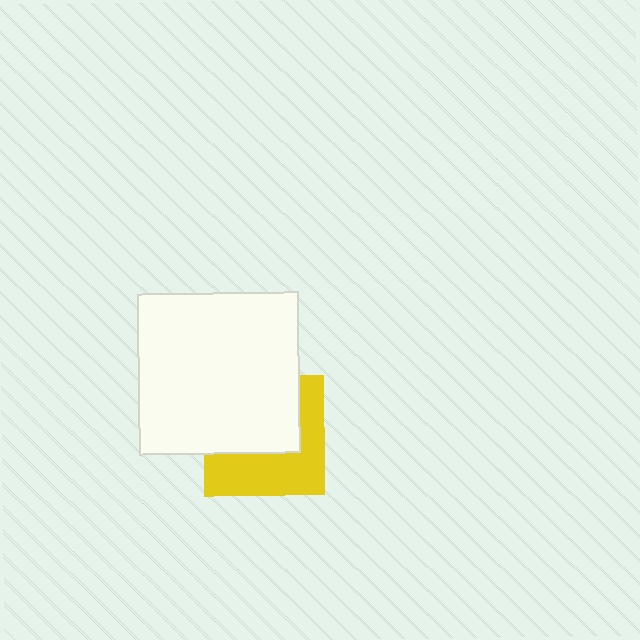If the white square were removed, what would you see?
You would see the complete yellow square.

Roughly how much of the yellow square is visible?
About half of it is visible (roughly 48%).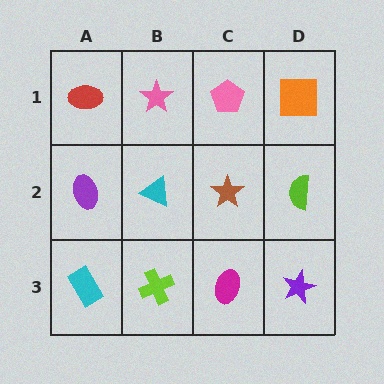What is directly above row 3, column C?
A brown star.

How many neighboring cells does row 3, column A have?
2.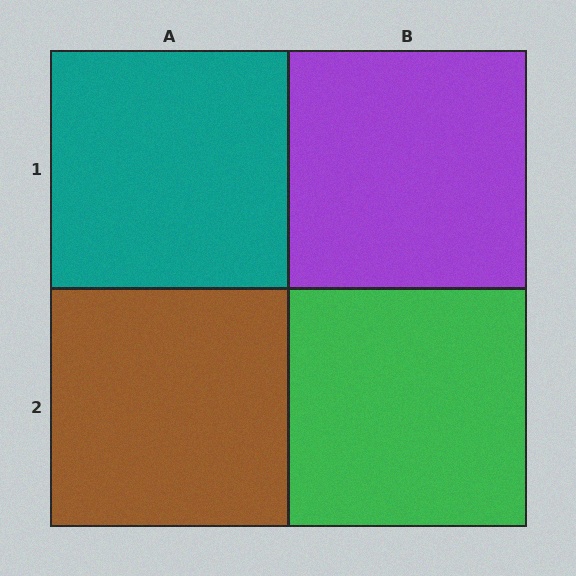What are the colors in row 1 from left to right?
Teal, purple.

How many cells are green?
1 cell is green.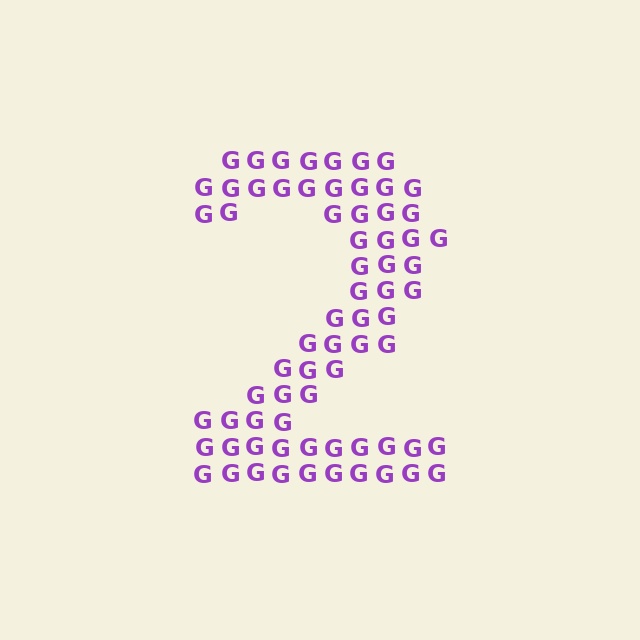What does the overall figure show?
The overall figure shows the digit 2.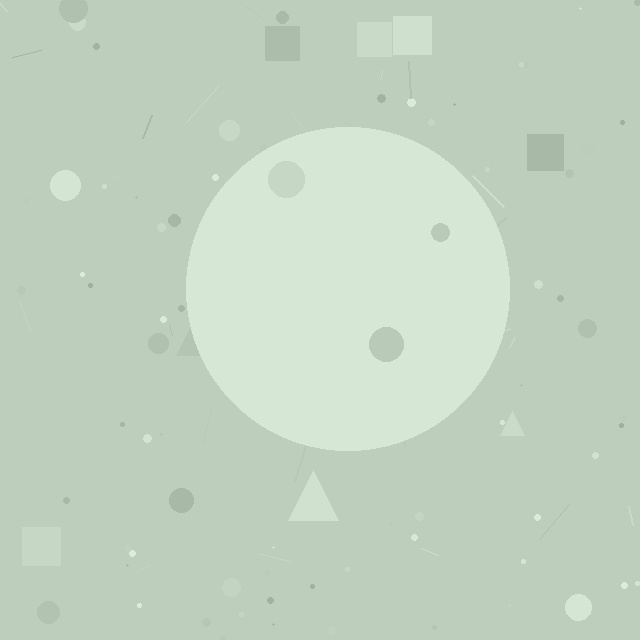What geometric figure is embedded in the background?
A circle is embedded in the background.